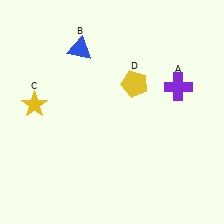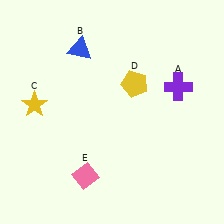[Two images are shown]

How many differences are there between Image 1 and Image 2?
There is 1 difference between the two images.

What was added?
A pink diamond (E) was added in Image 2.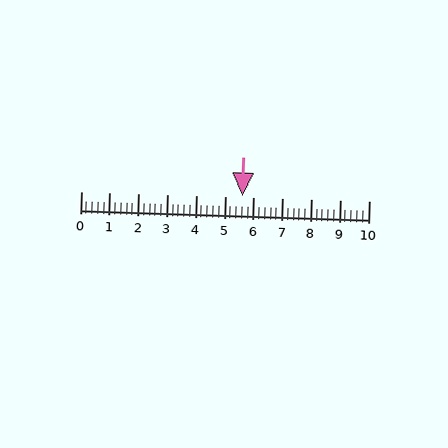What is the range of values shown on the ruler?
The ruler shows values from 0 to 10.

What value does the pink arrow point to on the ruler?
The pink arrow points to approximately 5.6.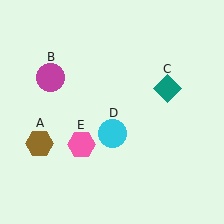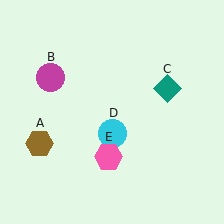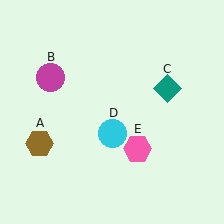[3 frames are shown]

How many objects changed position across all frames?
1 object changed position: pink hexagon (object E).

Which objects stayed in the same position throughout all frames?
Brown hexagon (object A) and magenta circle (object B) and teal diamond (object C) and cyan circle (object D) remained stationary.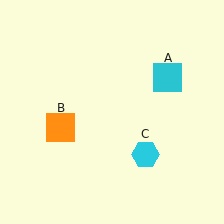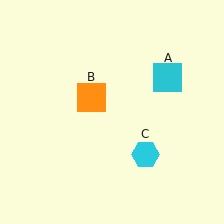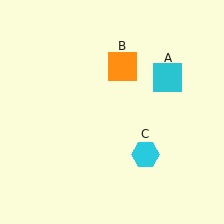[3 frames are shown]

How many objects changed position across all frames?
1 object changed position: orange square (object B).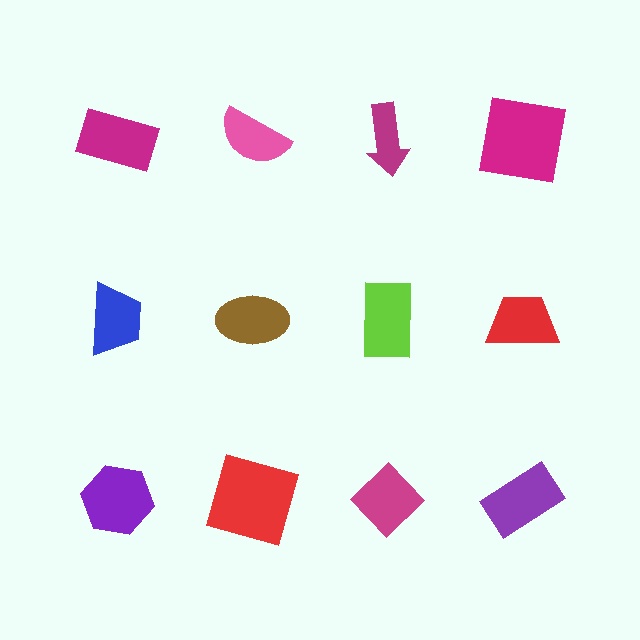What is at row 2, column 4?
A red trapezoid.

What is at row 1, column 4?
A magenta square.